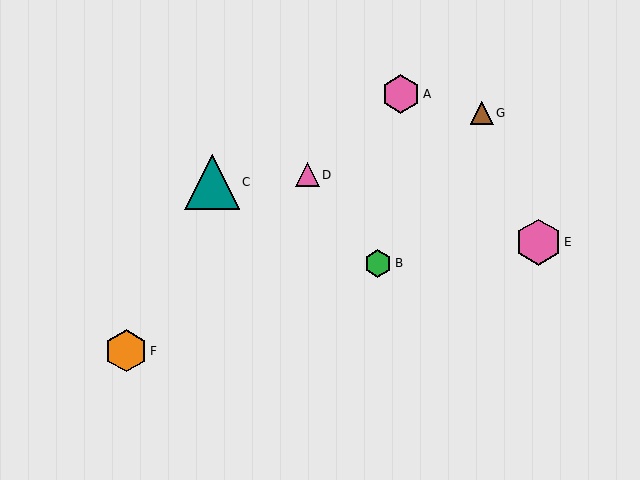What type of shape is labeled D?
Shape D is a pink triangle.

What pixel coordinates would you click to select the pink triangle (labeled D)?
Click at (308, 175) to select the pink triangle D.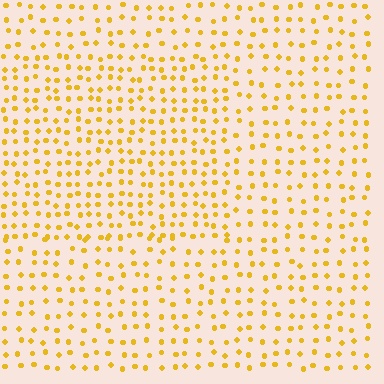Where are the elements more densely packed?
The elements are more densely packed inside the rectangle boundary.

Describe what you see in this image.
The image contains small yellow elements arranged at two different densities. A rectangle-shaped region is visible where the elements are more densely packed than the surrounding area.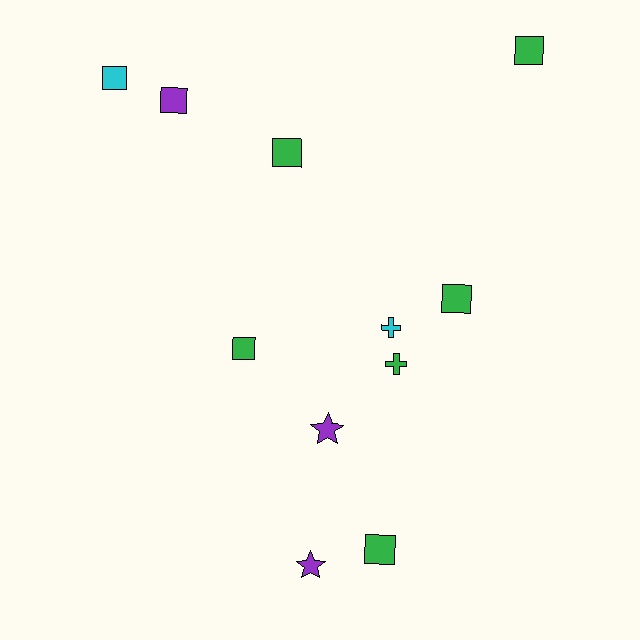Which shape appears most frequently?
Square, with 7 objects.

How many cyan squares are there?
There is 1 cyan square.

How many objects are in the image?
There are 11 objects.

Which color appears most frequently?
Green, with 6 objects.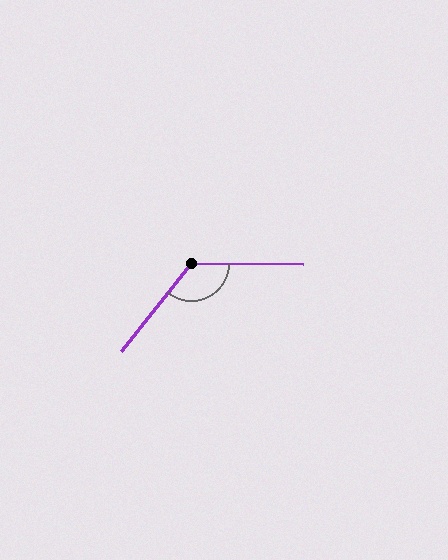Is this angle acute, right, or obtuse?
It is obtuse.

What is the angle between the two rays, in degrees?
Approximately 128 degrees.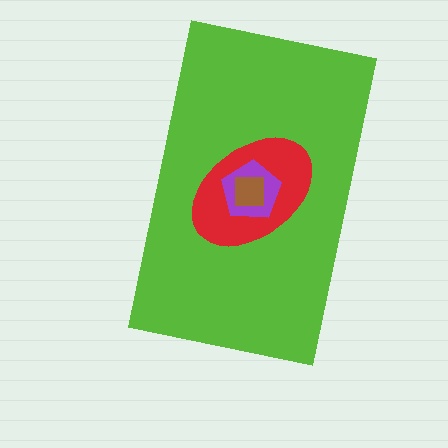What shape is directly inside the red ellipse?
The purple pentagon.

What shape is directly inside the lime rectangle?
The red ellipse.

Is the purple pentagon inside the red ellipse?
Yes.